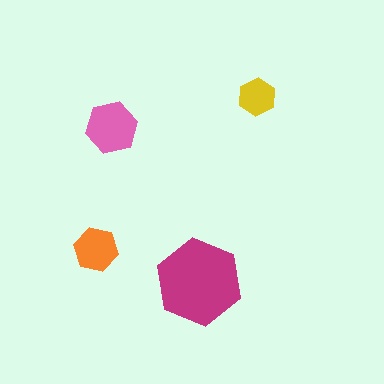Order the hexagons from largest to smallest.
the magenta one, the pink one, the orange one, the yellow one.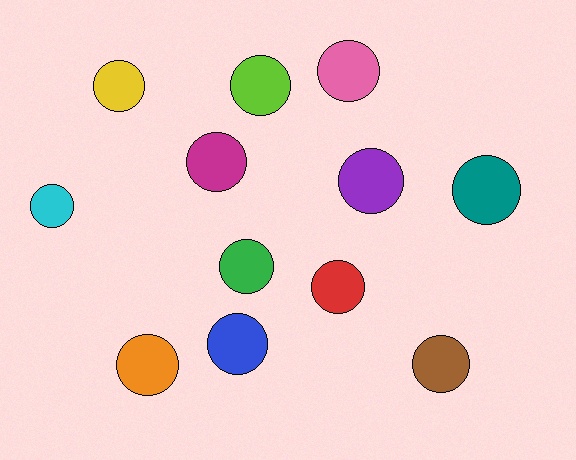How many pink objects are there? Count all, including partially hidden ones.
There is 1 pink object.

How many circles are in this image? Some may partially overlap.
There are 12 circles.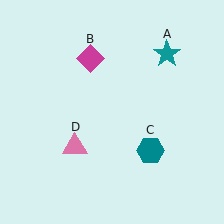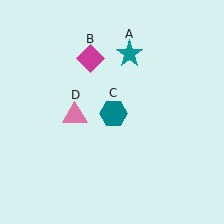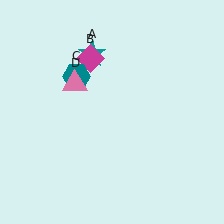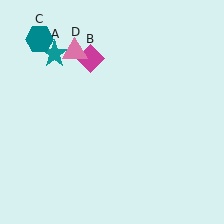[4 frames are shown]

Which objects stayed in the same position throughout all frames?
Magenta diamond (object B) remained stationary.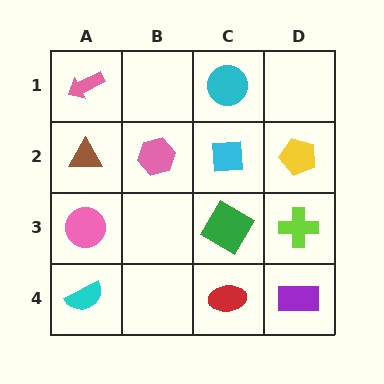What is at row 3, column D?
A lime cross.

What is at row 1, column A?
A pink arrow.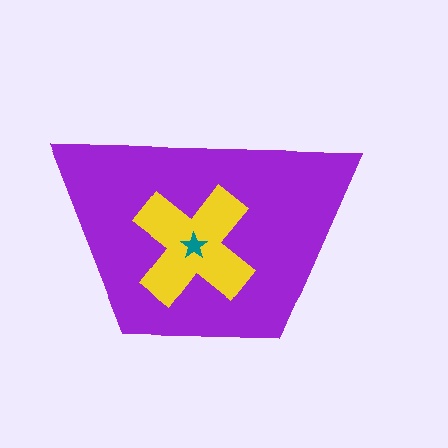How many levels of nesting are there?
3.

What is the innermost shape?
The teal star.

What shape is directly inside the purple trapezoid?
The yellow cross.